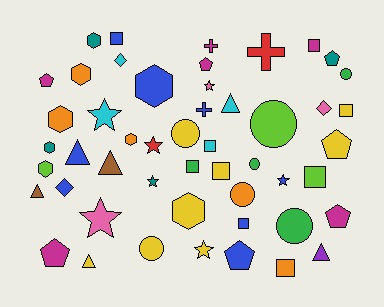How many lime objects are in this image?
There are 3 lime objects.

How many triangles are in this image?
There are 6 triangles.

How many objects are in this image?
There are 50 objects.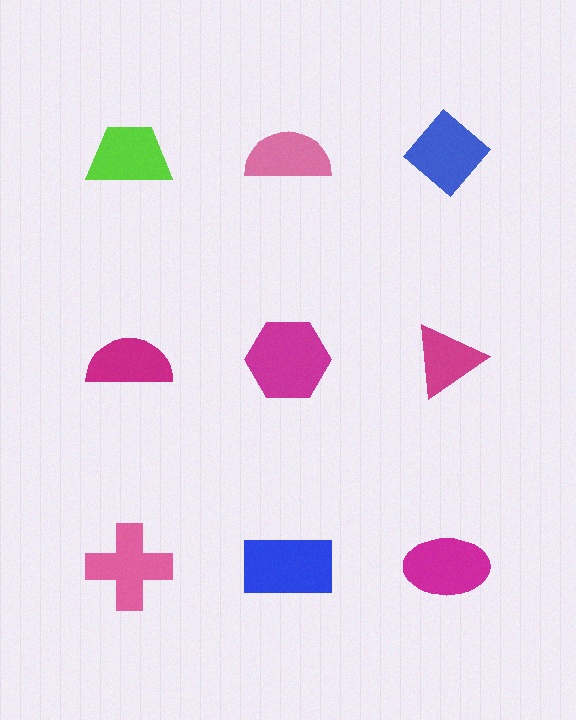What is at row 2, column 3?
A magenta triangle.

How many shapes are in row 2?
3 shapes.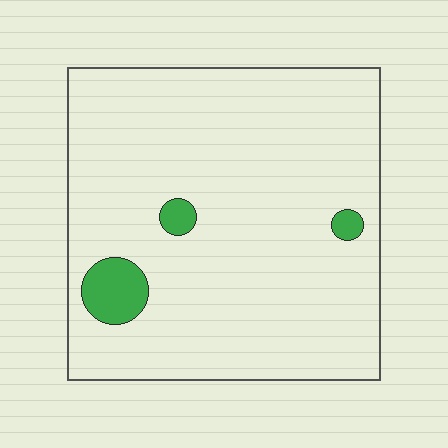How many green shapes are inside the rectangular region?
3.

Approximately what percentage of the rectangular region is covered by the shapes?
Approximately 5%.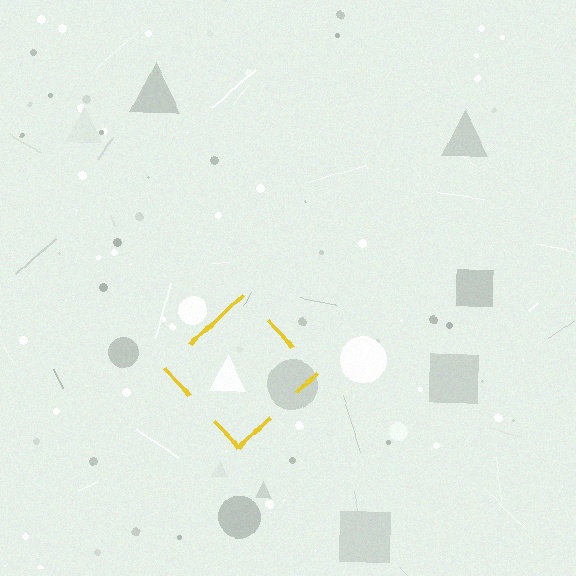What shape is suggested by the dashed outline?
The dashed outline suggests a diamond.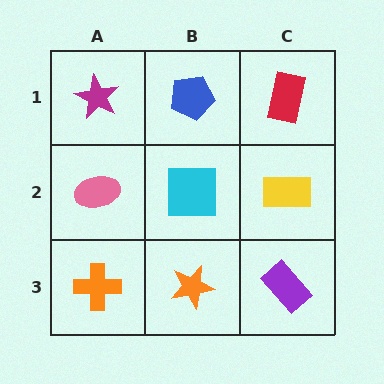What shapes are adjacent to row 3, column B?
A cyan square (row 2, column B), an orange cross (row 3, column A), a purple rectangle (row 3, column C).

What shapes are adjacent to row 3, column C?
A yellow rectangle (row 2, column C), an orange star (row 3, column B).